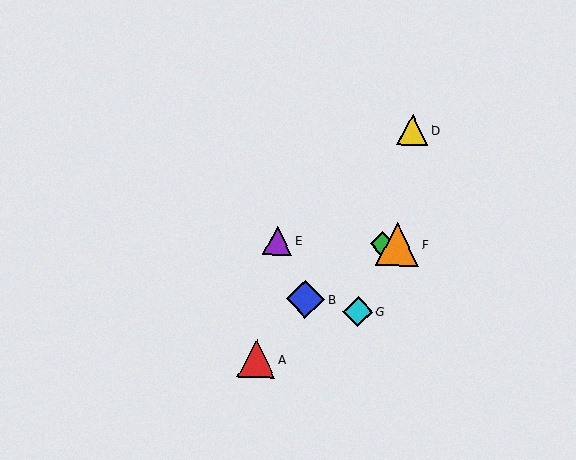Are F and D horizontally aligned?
No, F is at y≈244 and D is at y≈130.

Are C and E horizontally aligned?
Yes, both are at y≈244.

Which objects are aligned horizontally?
Objects C, E, F are aligned horizontally.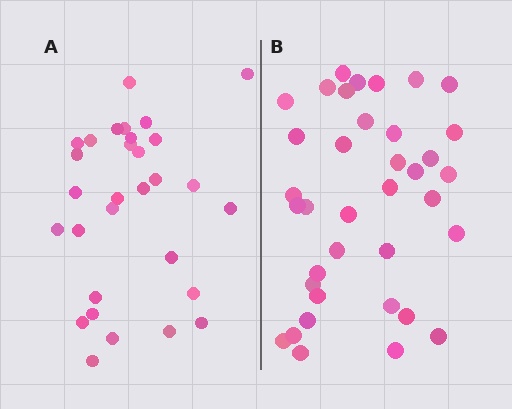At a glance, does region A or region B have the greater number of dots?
Region B (the right region) has more dots.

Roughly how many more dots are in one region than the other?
Region B has roughly 8 or so more dots than region A.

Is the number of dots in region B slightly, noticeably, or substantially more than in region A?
Region B has only slightly more — the two regions are fairly close. The ratio is roughly 1.2 to 1.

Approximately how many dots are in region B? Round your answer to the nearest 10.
About 40 dots. (The exact count is 37, which rounds to 40.)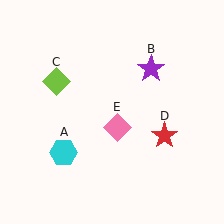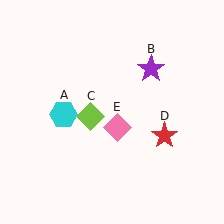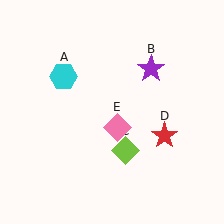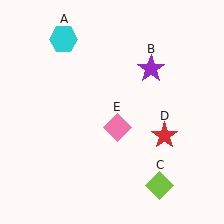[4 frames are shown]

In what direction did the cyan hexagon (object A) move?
The cyan hexagon (object A) moved up.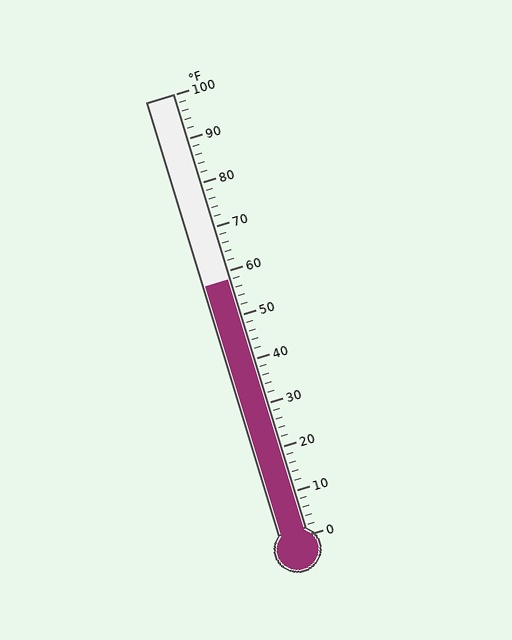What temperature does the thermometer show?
The thermometer shows approximately 58°F.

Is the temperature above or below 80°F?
The temperature is below 80°F.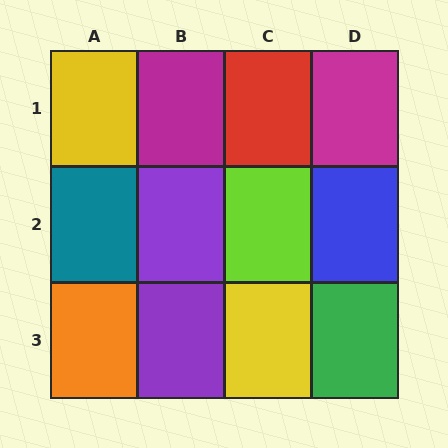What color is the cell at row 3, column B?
Purple.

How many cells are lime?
1 cell is lime.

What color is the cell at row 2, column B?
Purple.